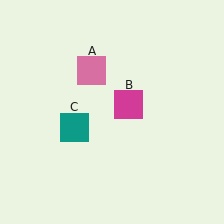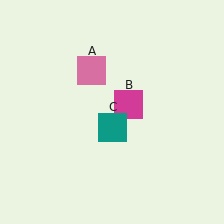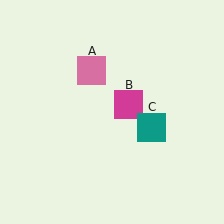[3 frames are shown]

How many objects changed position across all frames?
1 object changed position: teal square (object C).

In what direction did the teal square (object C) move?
The teal square (object C) moved right.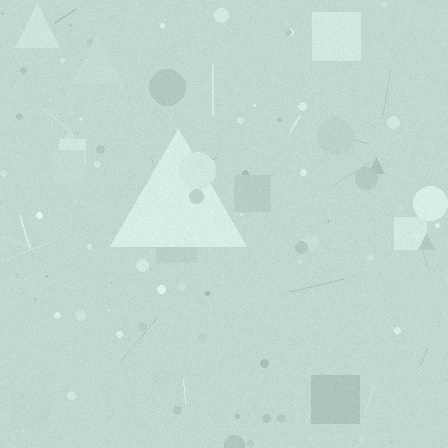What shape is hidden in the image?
A triangle is hidden in the image.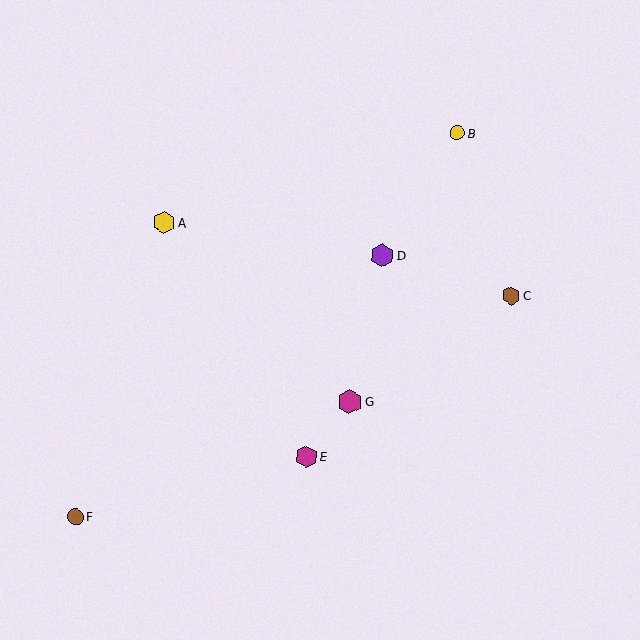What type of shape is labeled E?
Shape E is a magenta hexagon.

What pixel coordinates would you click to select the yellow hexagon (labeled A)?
Click at (164, 222) to select the yellow hexagon A.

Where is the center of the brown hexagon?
The center of the brown hexagon is at (511, 296).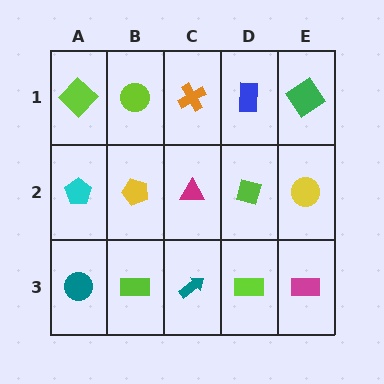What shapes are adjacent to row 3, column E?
A yellow circle (row 2, column E), a lime rectangle (row 3, column D).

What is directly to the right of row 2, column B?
A magenta triangle.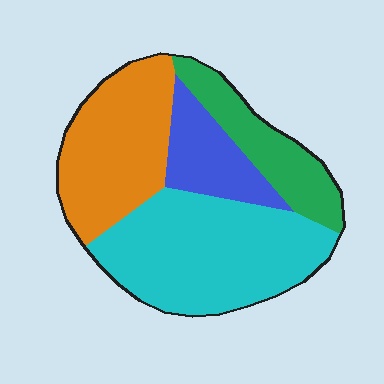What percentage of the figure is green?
Green covers about 15% of the figure.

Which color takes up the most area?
Cyan, at roughly 40%.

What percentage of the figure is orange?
Orange takes up between a quarter and a half of the figure.